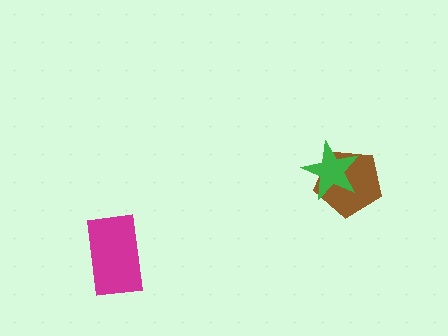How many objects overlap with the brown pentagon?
1 object overlaps with the brown pentagon.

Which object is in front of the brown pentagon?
The green star is in front of the brown pentagon.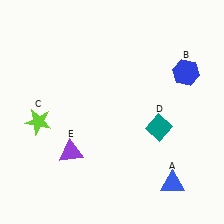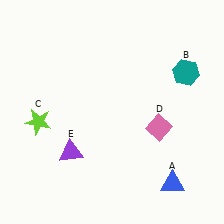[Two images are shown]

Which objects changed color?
B changed from blue to teal. D changed from teal to pink.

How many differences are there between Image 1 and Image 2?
There are 2 differences between the two images.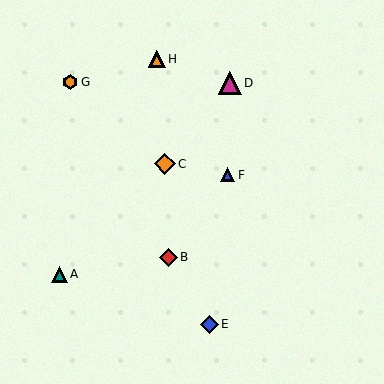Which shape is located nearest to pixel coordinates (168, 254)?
The red diamond (labeled B) at (168, 257) is nearest to that location.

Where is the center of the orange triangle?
The center of the orange triangle is at (157, 59).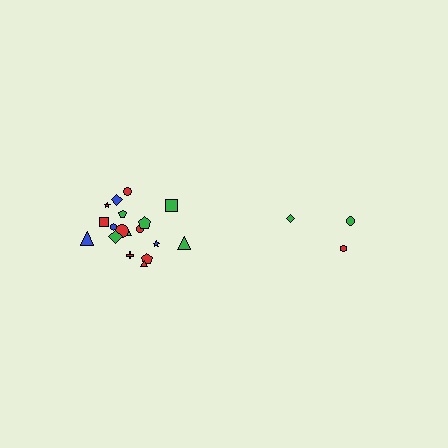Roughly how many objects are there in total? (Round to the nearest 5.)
Roughly 20 objects in total.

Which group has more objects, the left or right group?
The left group.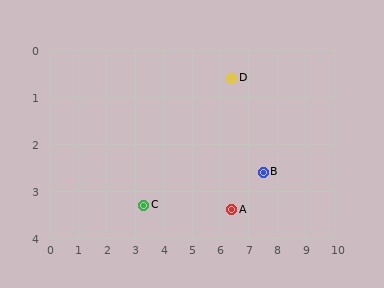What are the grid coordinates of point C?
Point C is at approximately (3.3, 3.3).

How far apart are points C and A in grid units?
Points C and A are about 3.1 grid units apart.